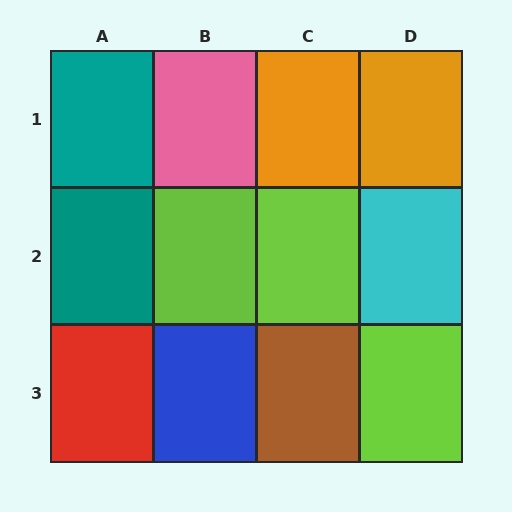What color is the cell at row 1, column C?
Orange.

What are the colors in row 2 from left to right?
Teal, lime, lime, cyan.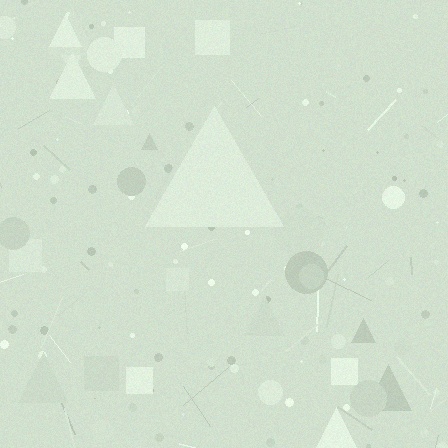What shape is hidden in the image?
A triangle is hidden in the image.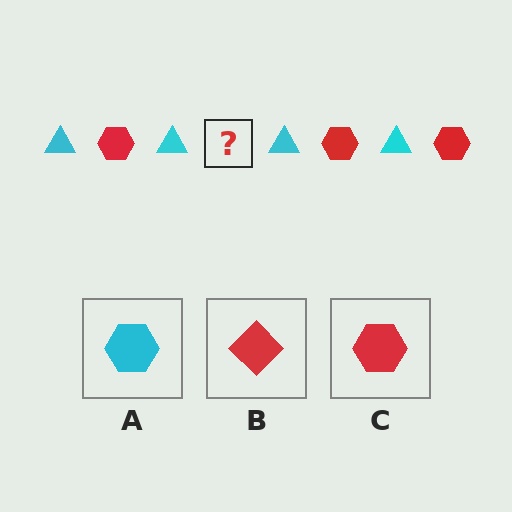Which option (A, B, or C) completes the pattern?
C.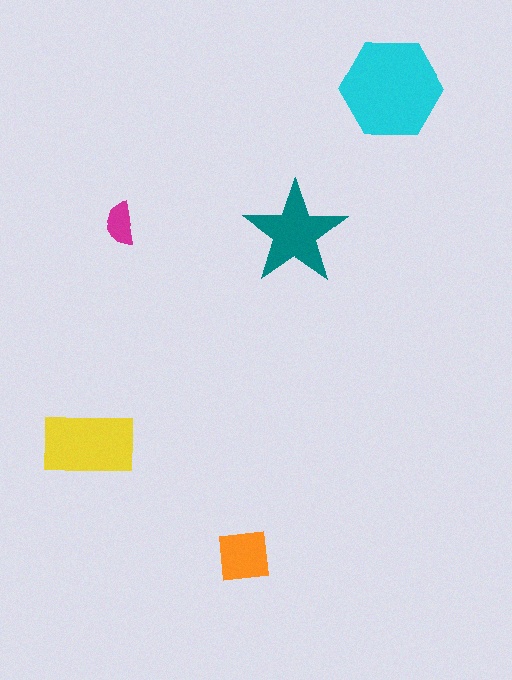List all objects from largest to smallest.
The cyan hexagon, the yellow rectangle, the teal star, the orange square, the magenta semicircle.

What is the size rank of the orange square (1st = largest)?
4th.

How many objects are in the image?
There are 5 objects in the image.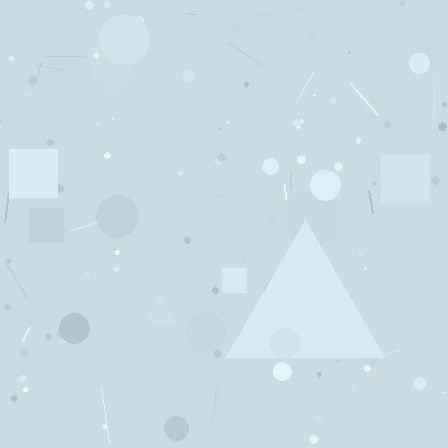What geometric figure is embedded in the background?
A triangle is embedded in the background.